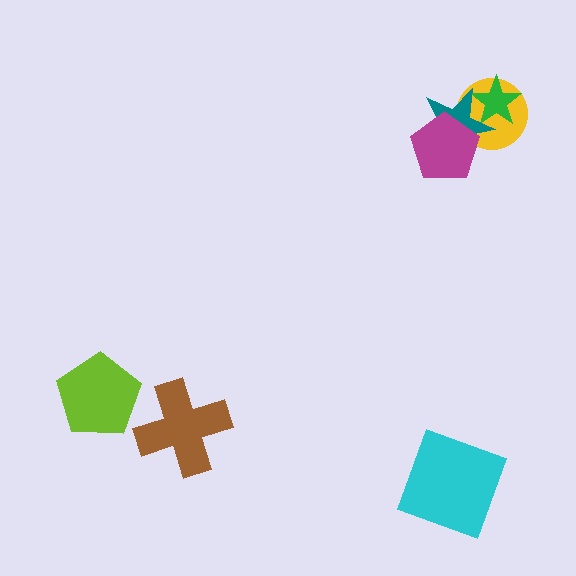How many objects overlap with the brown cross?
0 objects overlap with the brown cross.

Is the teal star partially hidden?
Yes, it is partially covered by another shape.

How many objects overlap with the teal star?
3 objects overlap with the teal star.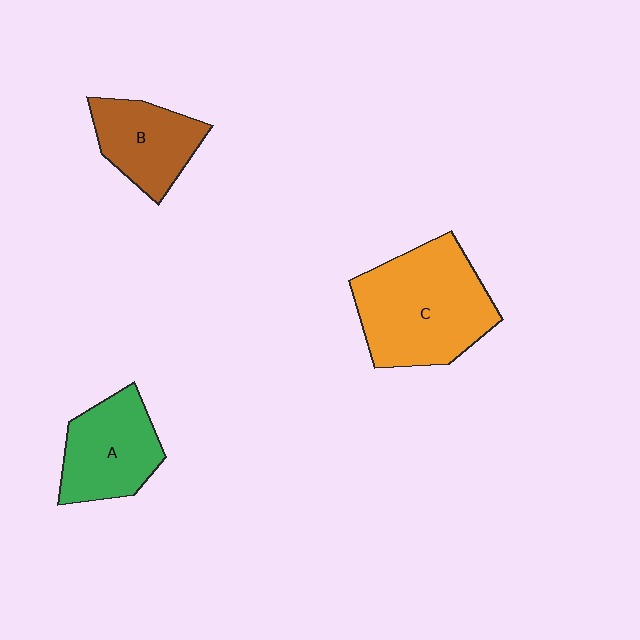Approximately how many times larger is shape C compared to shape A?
Approximately 1.6 times.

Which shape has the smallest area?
Shape B (brown).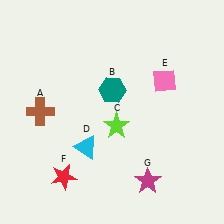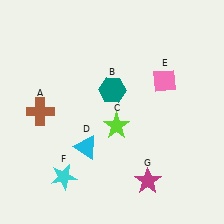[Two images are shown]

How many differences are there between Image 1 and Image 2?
There is 1 difference between the two images.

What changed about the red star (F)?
In Image 1, F is red. In Image 2, it changed to cyan.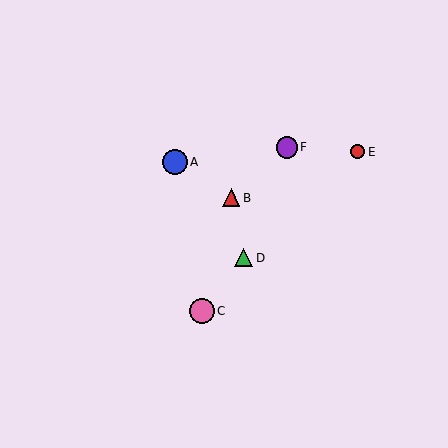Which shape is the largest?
The blue circle (labeled A) is the largest.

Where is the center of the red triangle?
The center of the red triangle is at (231, 198).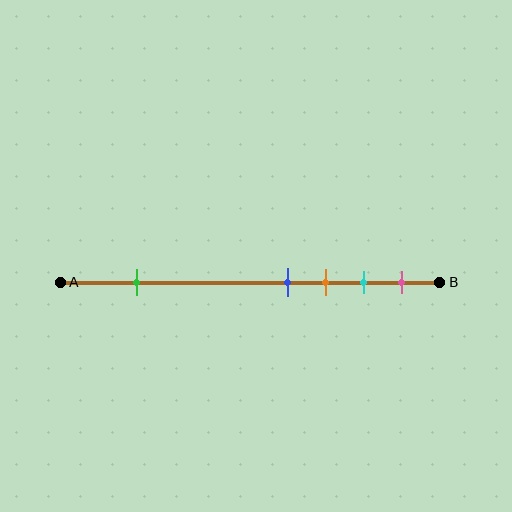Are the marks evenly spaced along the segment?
No, the marks are not evenly spaced.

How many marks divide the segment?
There are 5 marks dividing the segment.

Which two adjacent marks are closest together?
The blue and orange marks are the closest adjacent pair.